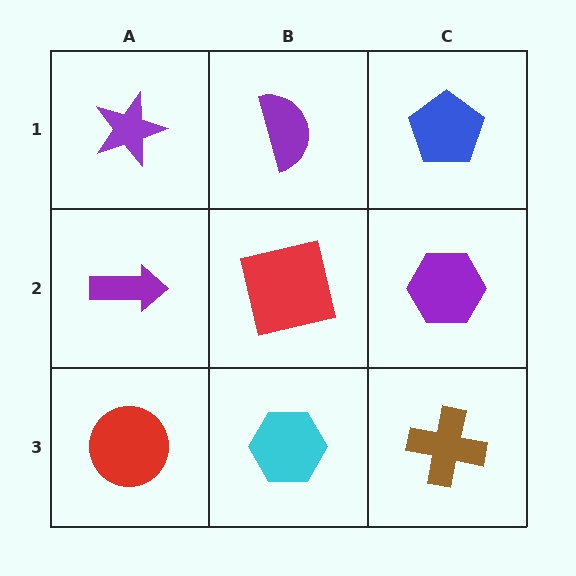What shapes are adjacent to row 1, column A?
A purple arrow (row 2, column A), a purple semicircle (row 1, column B).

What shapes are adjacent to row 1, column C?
A purple hexagon (row 2, column C), a purple semicircle (row 1, column B).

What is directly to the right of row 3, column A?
A cyan hexagon.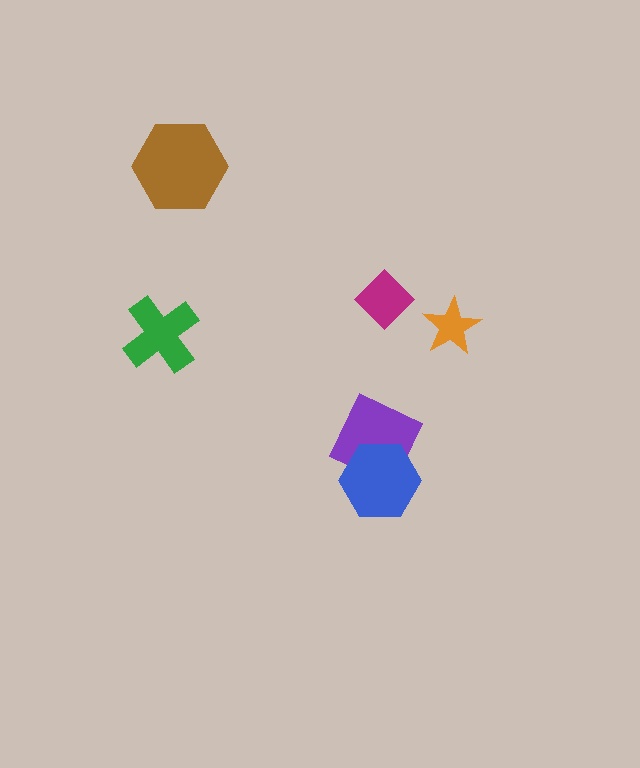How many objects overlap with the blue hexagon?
1 object overlaps with the blue hexagon.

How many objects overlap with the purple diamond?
1 object overlaps with the purple diamond.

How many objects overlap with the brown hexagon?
0 objects overlap with the brown hexagon.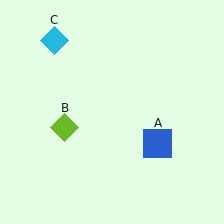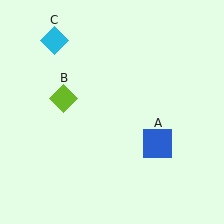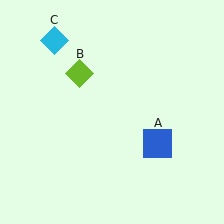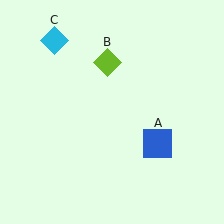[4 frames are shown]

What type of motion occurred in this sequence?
The lime diamond (object B) rotated clockwise around the center of the scene.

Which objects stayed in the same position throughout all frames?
Blue square (object A) and cyan diamond (object C) remained stationary.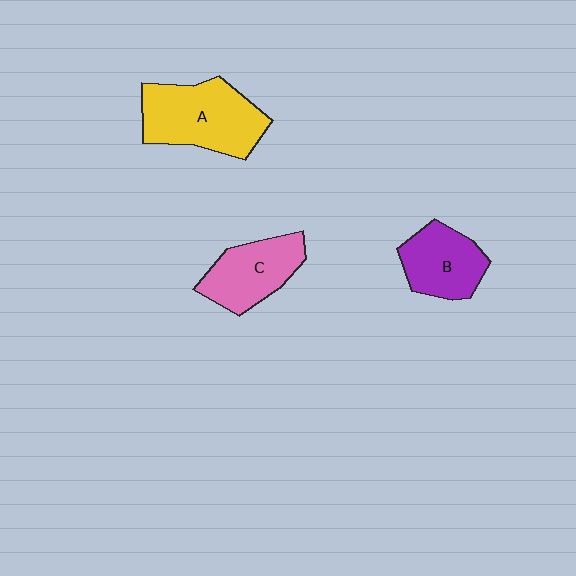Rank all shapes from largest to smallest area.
From largest to smallest: A (yellow), C (pink), B (purple).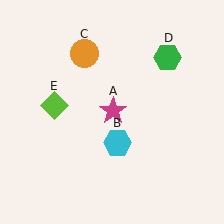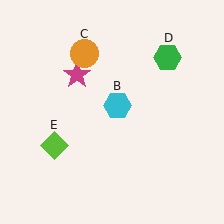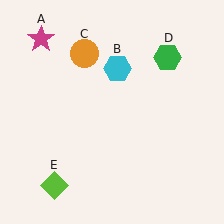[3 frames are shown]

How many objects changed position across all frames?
3 objects changed position: magenta star (object A), cyan hexagon (object B), lime diamond (object E).